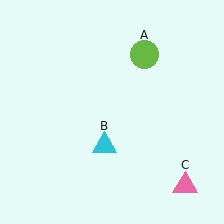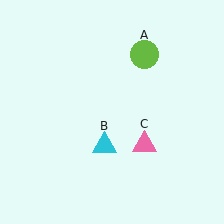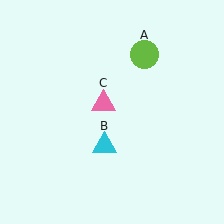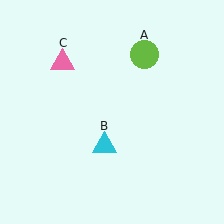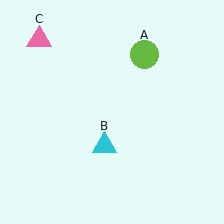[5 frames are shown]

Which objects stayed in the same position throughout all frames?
Lime circle (object A) and cyan triangle (object B) remained stationary.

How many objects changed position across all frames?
1 object changed position: pink triangle (object C).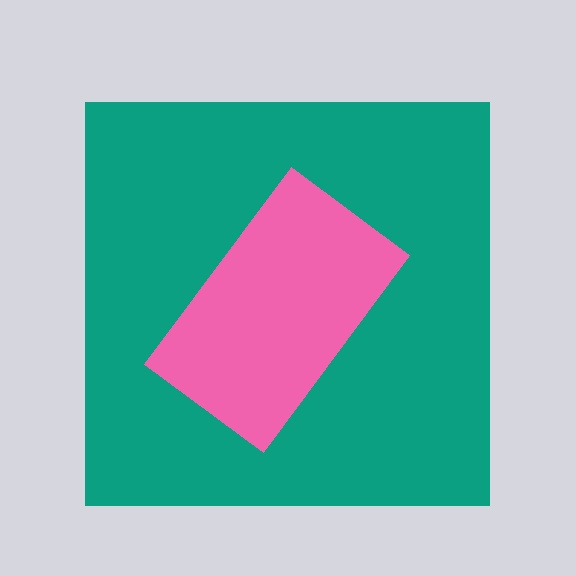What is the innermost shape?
The pink rectangle.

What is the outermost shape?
The teal square.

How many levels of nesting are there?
2.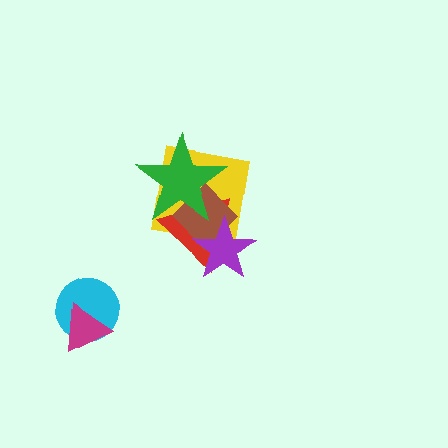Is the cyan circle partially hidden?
Yes, it is partially covered by another shape.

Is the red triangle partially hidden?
Yes, it is partially covered by another shape.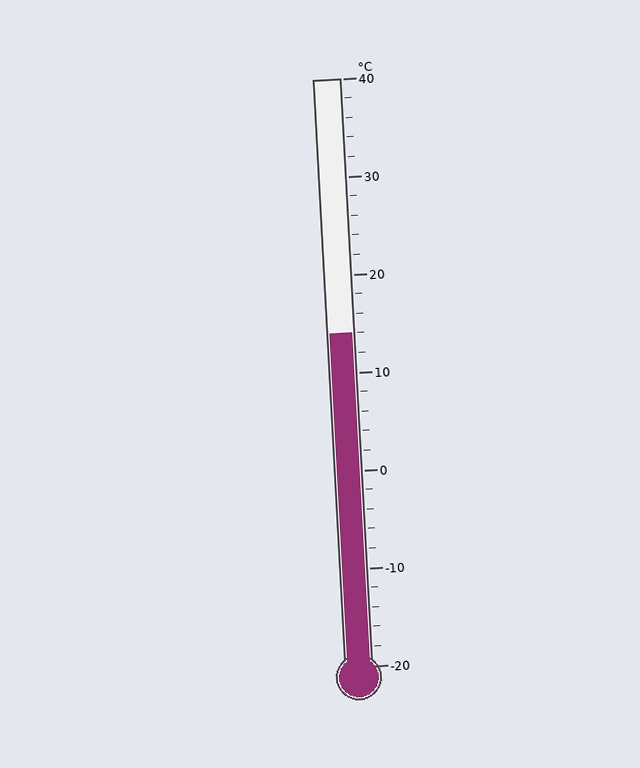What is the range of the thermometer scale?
The thermometer scale ranges from -20°C to 40°C.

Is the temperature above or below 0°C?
The temperature is above 0°C.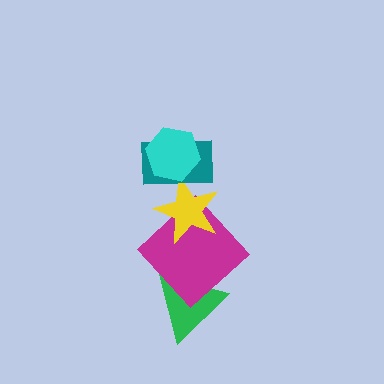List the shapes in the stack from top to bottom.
From top to bottom: the cyan hexagon, the teal rectangle, the yellow star, the magenta diamond, the green triangle.